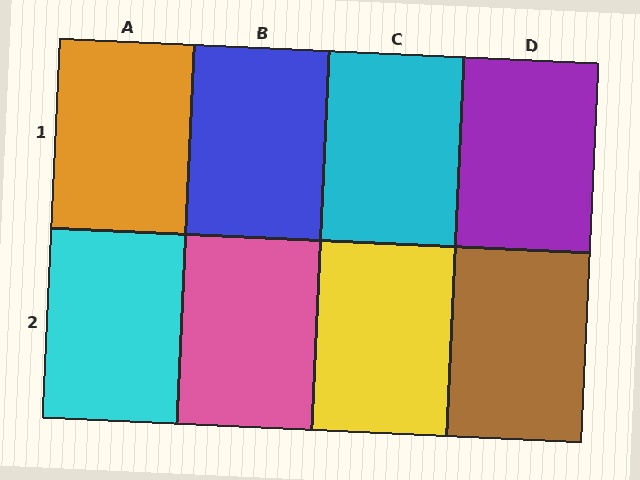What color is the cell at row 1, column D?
Purple.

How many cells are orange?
1 cell is orange.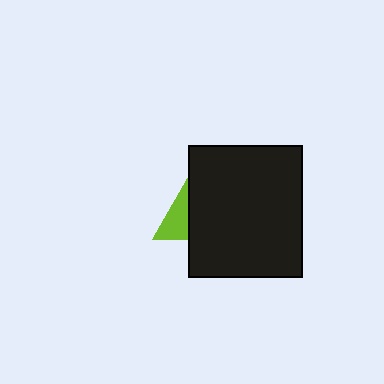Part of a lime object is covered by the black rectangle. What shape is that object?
It is a triangle.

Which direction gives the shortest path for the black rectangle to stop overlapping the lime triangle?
Moving right gives the shortest separation.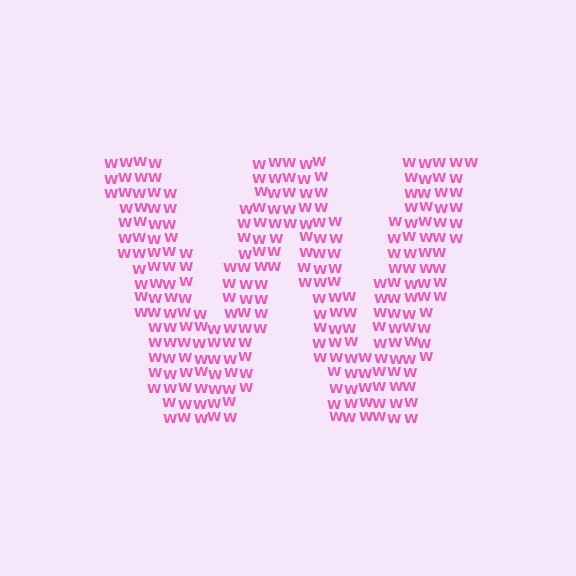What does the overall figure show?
The overall figure shows the letter W.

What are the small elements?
The small elements are letter W's.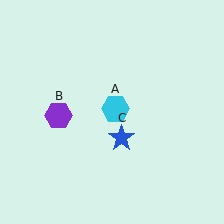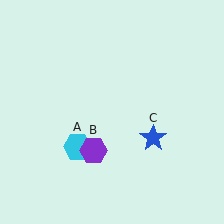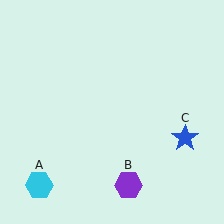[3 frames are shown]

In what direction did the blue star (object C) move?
The blue star (object C) moved right.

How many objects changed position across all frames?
3 objects changed position: cyan hexagon (object A), purple hexagon (object B), blue star (object C).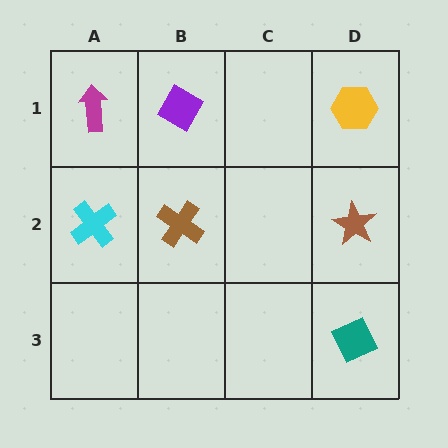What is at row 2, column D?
A brown star.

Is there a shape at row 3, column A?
No, that cell is empty.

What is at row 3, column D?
A teal diamond.